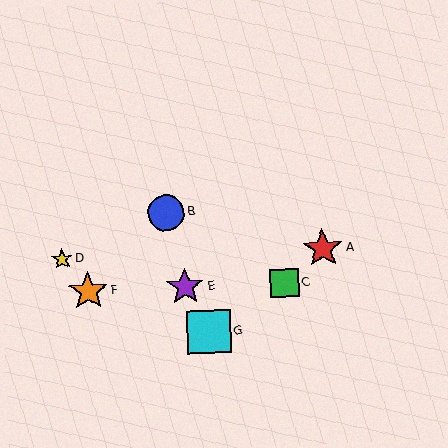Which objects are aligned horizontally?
Objects C, E, F are aligned horizontally.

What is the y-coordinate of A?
Object A is at y≈248.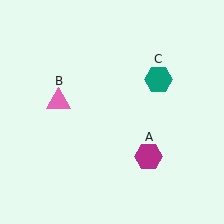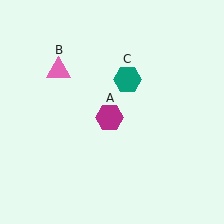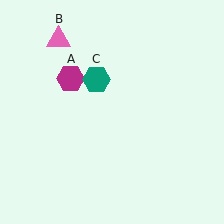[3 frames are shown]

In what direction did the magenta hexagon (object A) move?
The magenta hexagon (object A) moved up and to the left.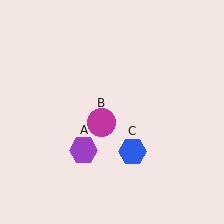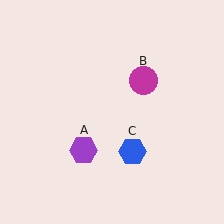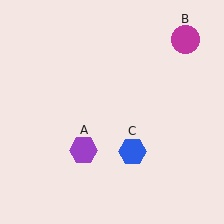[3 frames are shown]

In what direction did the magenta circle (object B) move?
The magenta circle (object B) moved up and to the right.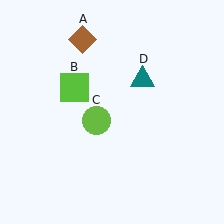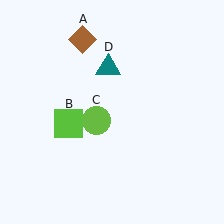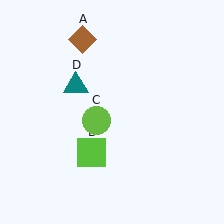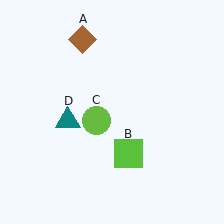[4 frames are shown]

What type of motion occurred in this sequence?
The lime square (object B), teal triangle (object D) rotated counterclockwise around the center of the scene.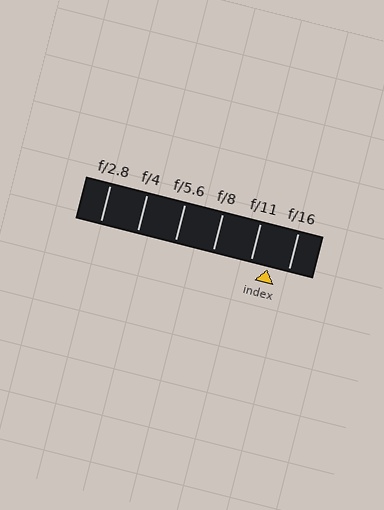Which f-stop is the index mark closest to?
The index mark is closest to f/11.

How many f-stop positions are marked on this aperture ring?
There are 6 f-stop positions marked.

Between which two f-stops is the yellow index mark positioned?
The index mark is between f/11 and f/16.